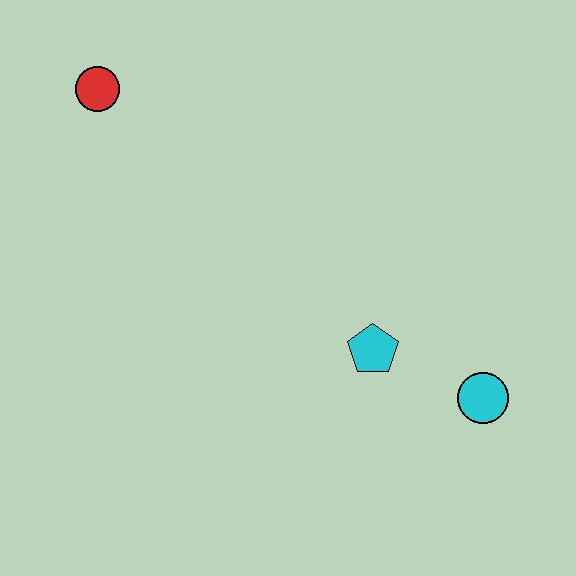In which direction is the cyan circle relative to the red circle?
The cyan circle is to the right of the red circle.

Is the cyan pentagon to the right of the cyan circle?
No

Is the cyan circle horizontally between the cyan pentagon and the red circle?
No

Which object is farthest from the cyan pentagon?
The red circle is farthest from the cyan pentagon.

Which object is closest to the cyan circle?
The cyan pentagon is closest to the cyan circle.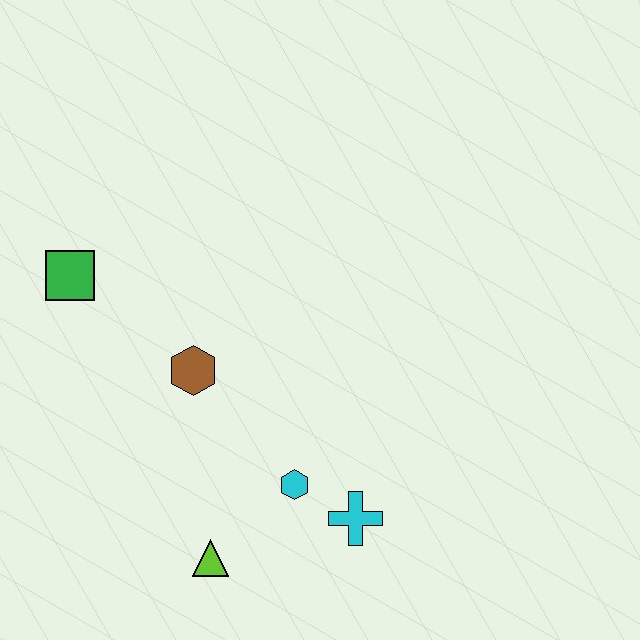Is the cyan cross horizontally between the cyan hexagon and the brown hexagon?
No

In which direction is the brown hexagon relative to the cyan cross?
The brown hexagon is to the left of the cyan cross.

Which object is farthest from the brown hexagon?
The cyan cross is farthest from the brown hexagon.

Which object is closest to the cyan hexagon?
The cyan cross is closest to the cyan hexagon.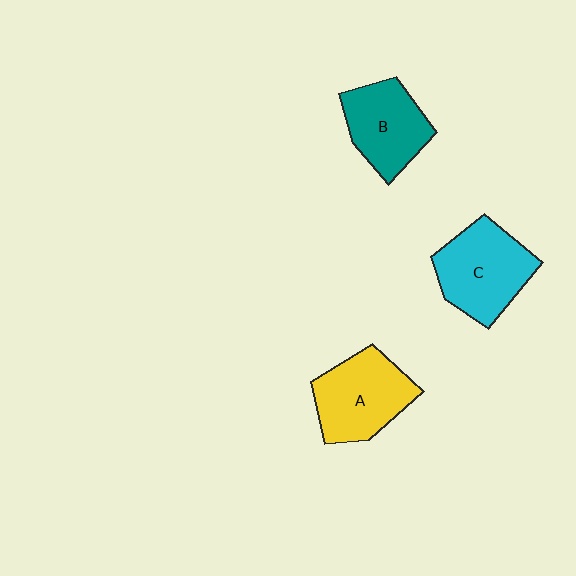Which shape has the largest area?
Shape C (cyan).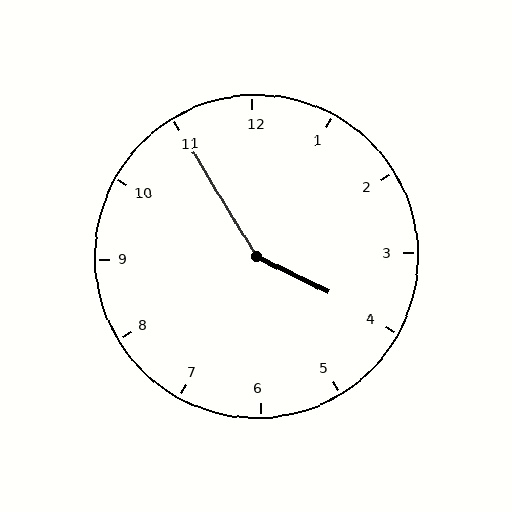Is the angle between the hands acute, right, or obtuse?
It is obtuse.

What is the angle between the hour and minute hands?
Approximately 148 degrees.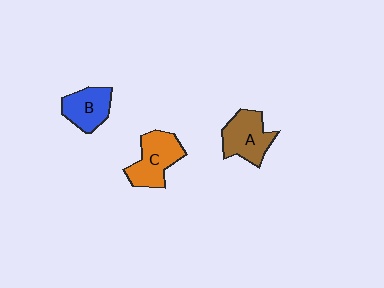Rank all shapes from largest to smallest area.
From largest to smallest: C (orange), A (brown), B (blue).